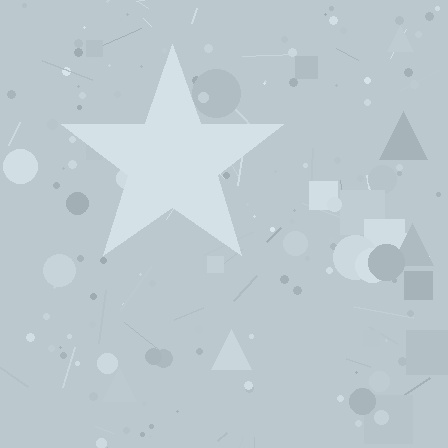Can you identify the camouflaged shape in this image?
The camouflaged shape is a star.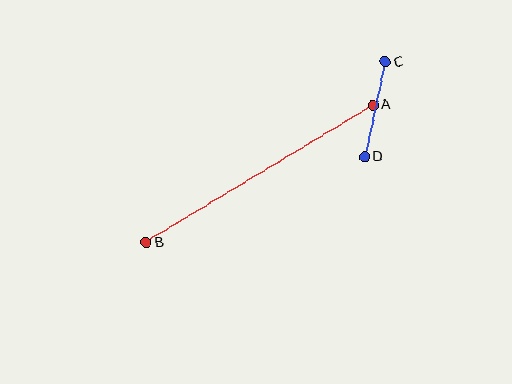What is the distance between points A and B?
The distance is approximately 265 pixels.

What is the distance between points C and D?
The distance is approximately 97 pixels.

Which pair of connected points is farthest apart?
Points A and B are farthest apart.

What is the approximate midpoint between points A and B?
The midpoint is at approximately (259, 174) pixels.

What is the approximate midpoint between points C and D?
The midpoint is at approximately (375, 109) pixels.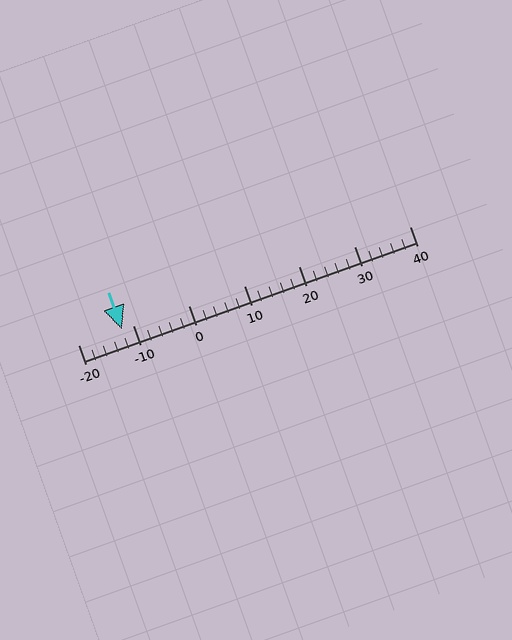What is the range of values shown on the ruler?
The ruler shows values from -20 to 40.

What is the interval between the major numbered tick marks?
The major tick marks are spaced 10 units apart.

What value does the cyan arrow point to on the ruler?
The cyan arrow points to approximately -12.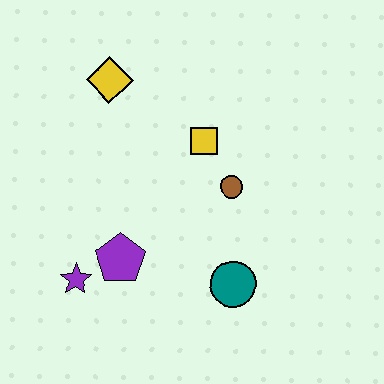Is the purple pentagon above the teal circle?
Yes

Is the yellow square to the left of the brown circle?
Yes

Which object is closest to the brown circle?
The yellow square is closest to the brown circle.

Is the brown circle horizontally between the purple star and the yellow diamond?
No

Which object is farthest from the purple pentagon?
The yellow diamond is farthest from the purple pentagon.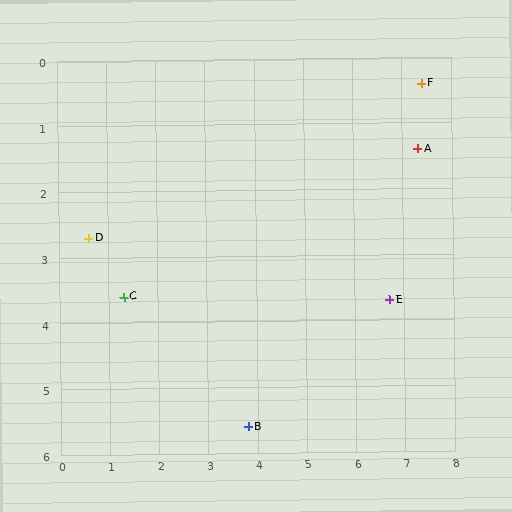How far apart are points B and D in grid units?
Points B and D are about 4.3 grid units apart.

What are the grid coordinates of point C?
Point C is at approximately (1.3, 3.6).